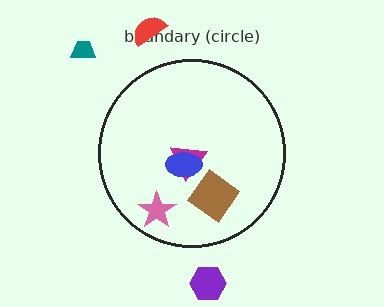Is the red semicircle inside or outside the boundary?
Outside.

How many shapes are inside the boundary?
4 inside, 3 outside.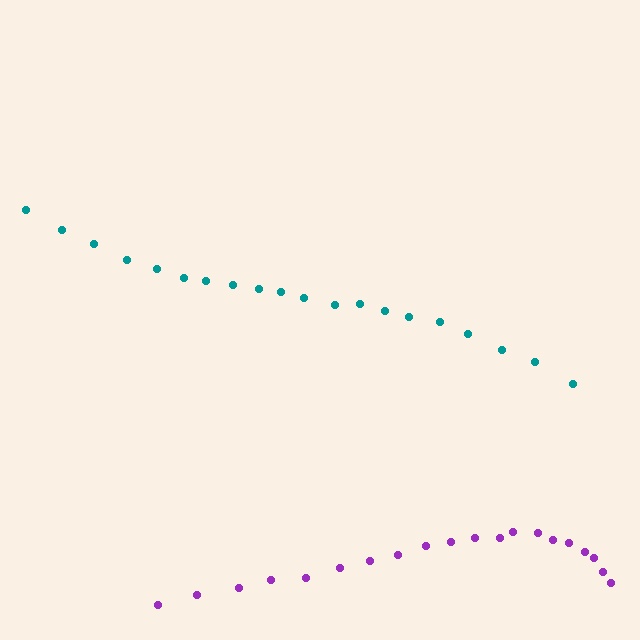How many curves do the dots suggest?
There are 2 distinct paths.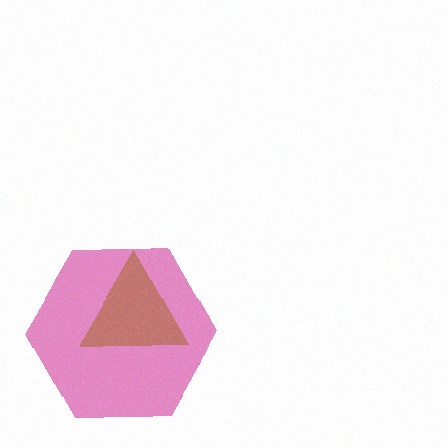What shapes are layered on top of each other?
The layered shapes are: a magenta hexagon, a brown triangle.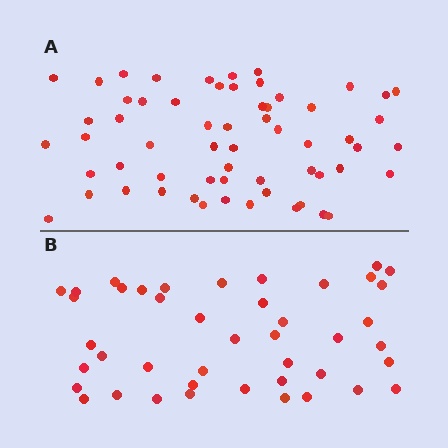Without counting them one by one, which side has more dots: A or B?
Region A (the top region) has more dots.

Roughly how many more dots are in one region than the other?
Region A has approximately 15 more dots than region B.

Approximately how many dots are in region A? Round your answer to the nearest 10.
About 60 dots.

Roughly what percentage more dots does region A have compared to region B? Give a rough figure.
About 40% more.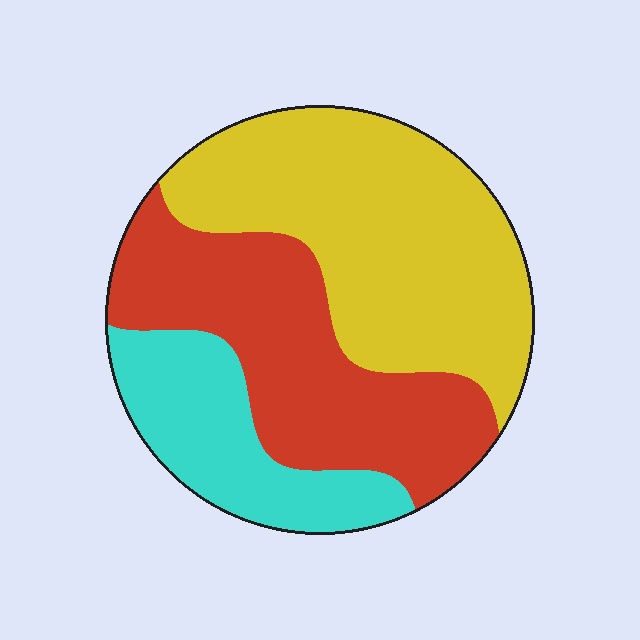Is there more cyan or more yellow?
Yellow.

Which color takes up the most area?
Yellow, at roughly 45%.